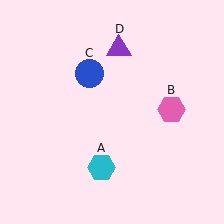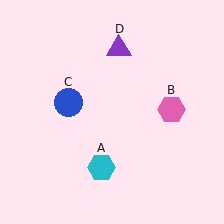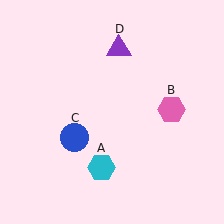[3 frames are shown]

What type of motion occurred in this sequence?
The blue circle (object C) rotated counterclockwise around the center of the scene.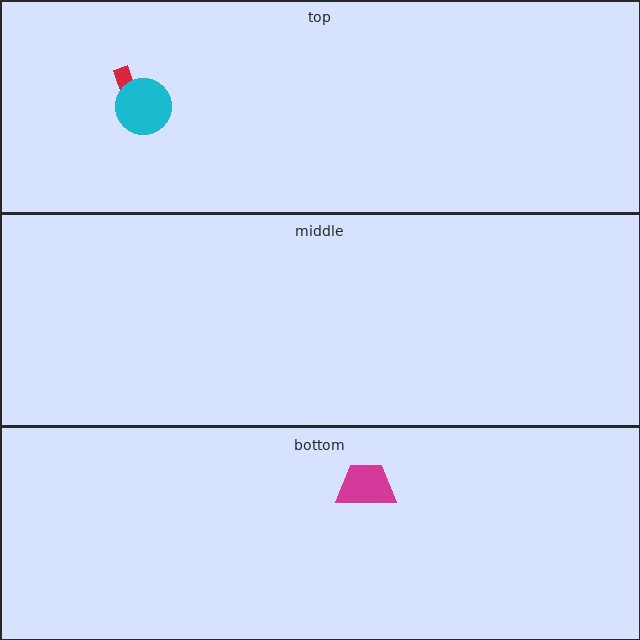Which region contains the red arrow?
The top region.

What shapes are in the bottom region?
The magenta trapezoid.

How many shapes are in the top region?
2.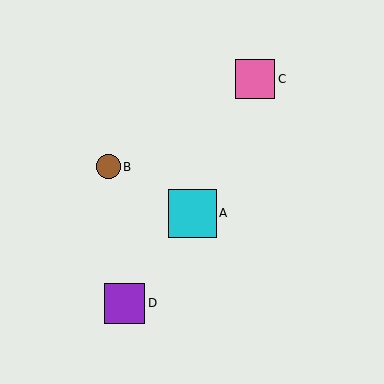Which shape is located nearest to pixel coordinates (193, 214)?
The cyan square (labeled A) at (192, 213) is nearest to that location.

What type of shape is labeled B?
Shape B is a brown circle.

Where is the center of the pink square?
The center of the pink square is at (255, 79).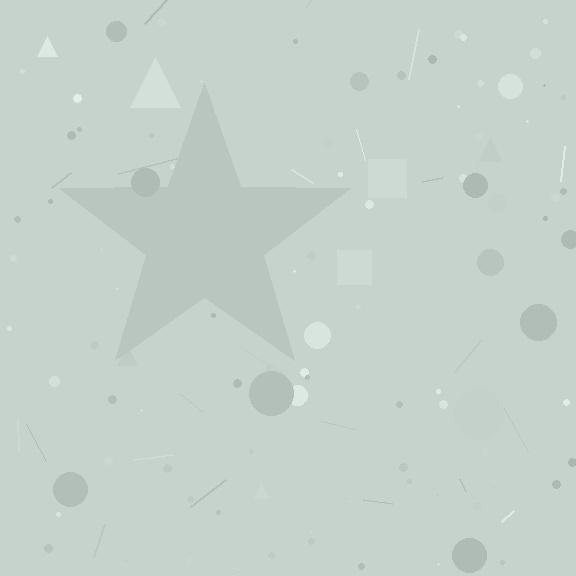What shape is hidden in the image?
A star is hidden in the image.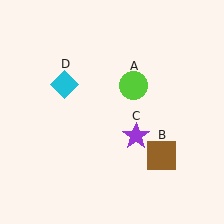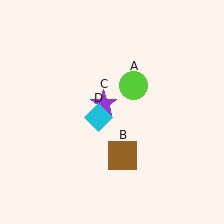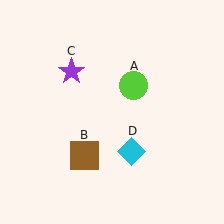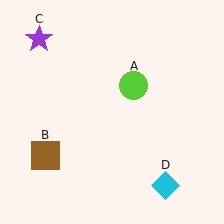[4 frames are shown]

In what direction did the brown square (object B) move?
The brown square (object B) moved left.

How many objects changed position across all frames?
3 objects changed position: brown square (object B), purple star (object C), cyan diamond (object D).